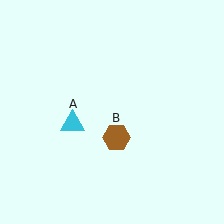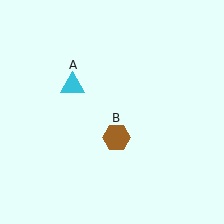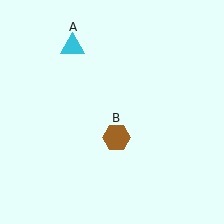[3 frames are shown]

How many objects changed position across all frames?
1 object changed position: cyan triangle (object A).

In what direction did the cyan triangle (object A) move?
The cyan triangle (object A) moved up.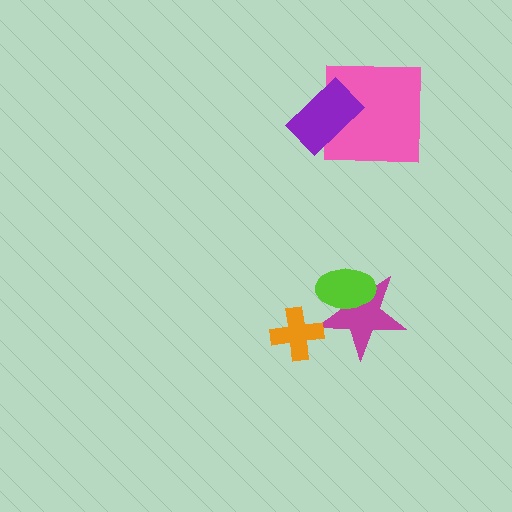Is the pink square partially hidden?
Yes, it is partially covered by another shape.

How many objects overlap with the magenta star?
1 object overlaps with the magenta star.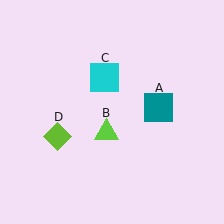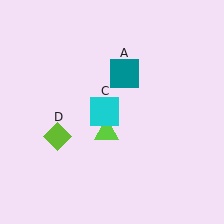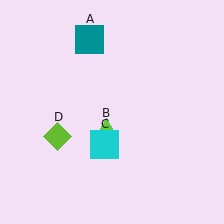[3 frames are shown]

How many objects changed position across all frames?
2 objects changed position: teal square (object A), cyan square (object C).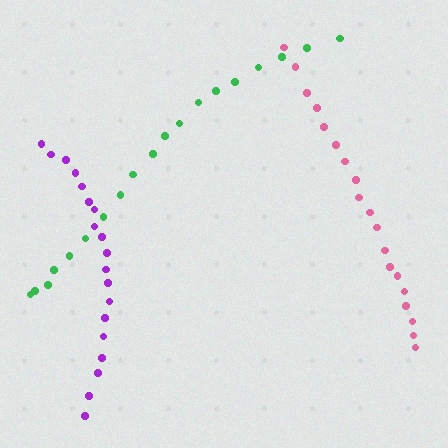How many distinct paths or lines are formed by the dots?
There are 3 distinct paths.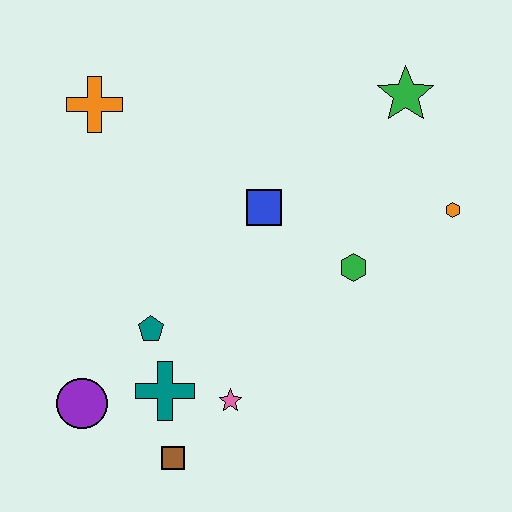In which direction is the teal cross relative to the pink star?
The teal cross is to the left of the pink star.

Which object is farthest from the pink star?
The green star is farthest from the pink star.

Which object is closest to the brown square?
The teal cross is closest to the brown square.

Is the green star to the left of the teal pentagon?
No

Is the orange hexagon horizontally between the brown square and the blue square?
No